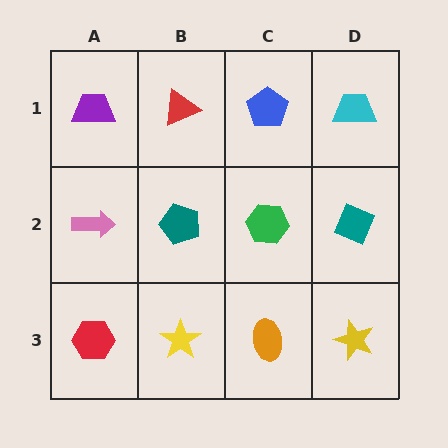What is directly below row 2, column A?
A red hexagon.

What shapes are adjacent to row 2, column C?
A blue pentagon (row 1, column C), an orange ellipse (row 3, column C), a teal pentagon (row 2, column B), a teal diamond (row 2, column D).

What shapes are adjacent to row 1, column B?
A teal pentagon (row 2, column B), a purple trapezoid (row 1, column A), a blue pentagon (row 1, column C).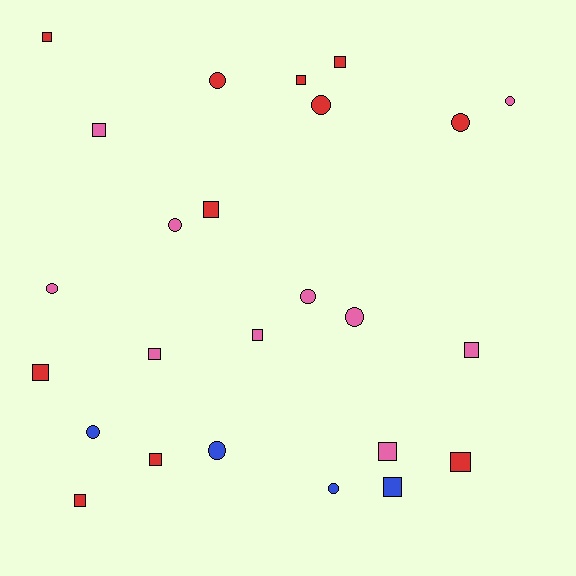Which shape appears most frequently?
Square, with 14 objects.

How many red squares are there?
There are 8 red squares.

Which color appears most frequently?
Red, with 11 objects.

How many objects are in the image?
There are 25 objects.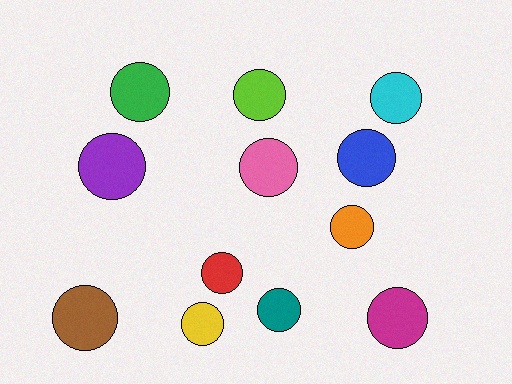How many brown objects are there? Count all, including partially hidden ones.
There is 1 brown object.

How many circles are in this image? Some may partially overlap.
There are 12 circles.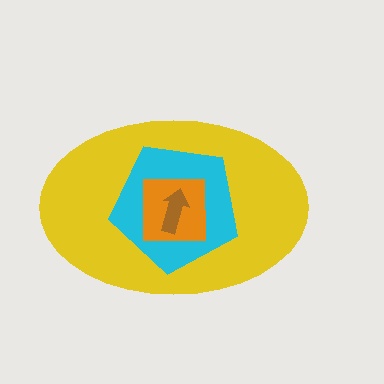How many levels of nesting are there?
4.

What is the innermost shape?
The brown arrow.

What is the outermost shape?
The yellow ellipse.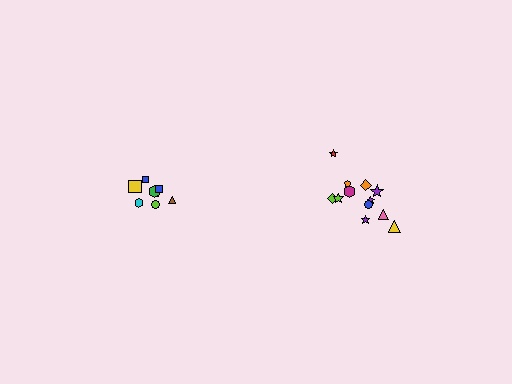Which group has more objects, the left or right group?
The right group.